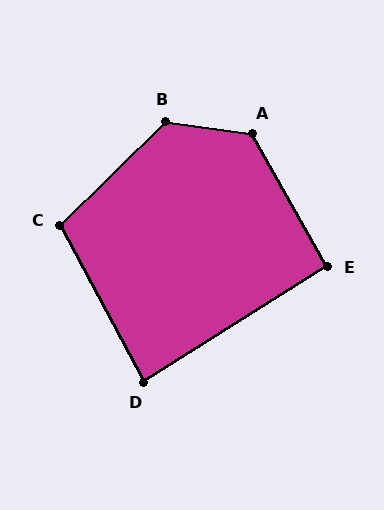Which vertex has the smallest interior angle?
D, at approximately 86 degrees.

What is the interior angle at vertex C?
Approximately 106 degrees (obtuse).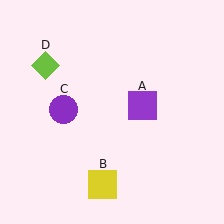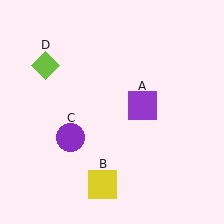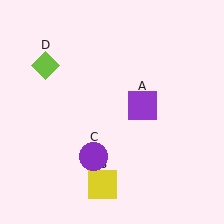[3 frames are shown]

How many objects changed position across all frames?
1 object changed position: purple circle (object C).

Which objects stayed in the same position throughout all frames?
Purple square (object A) and yellow square (object B) and lime diamond (object D) remained stationary.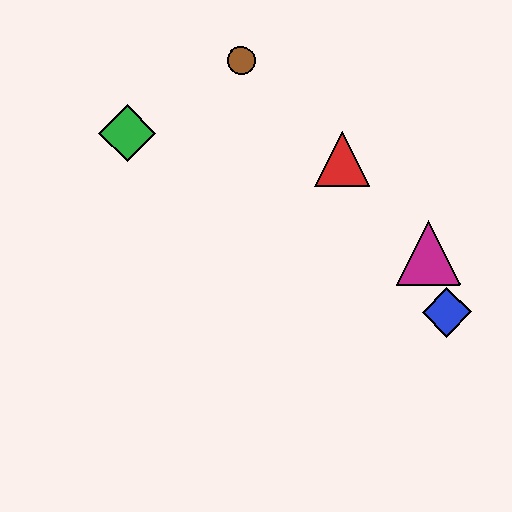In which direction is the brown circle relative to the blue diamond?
The brown circle is above the blue diamond.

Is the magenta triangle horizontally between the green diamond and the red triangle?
No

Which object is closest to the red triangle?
The magenta triangle is closest to the red triangle.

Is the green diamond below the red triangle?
No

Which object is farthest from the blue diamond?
The green diamond is farthest from the blue diamond.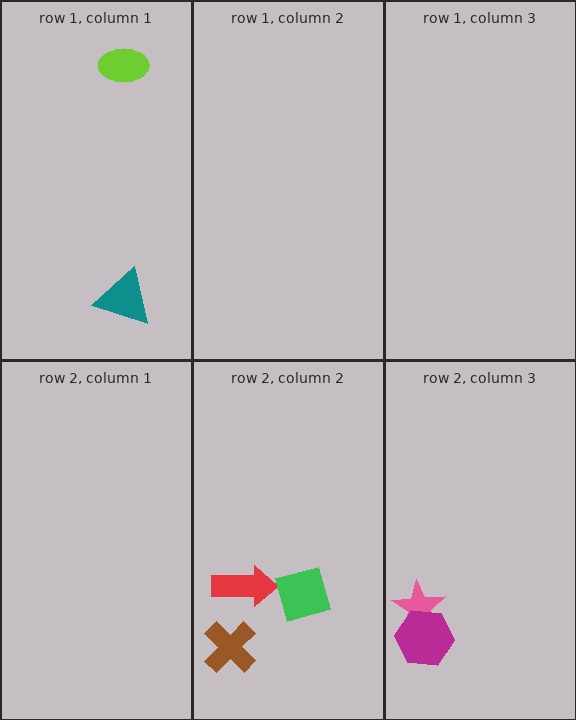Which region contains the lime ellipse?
The row 1, column 1 region.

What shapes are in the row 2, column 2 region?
The brown cross, the red arrow, the green square.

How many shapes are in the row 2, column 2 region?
3.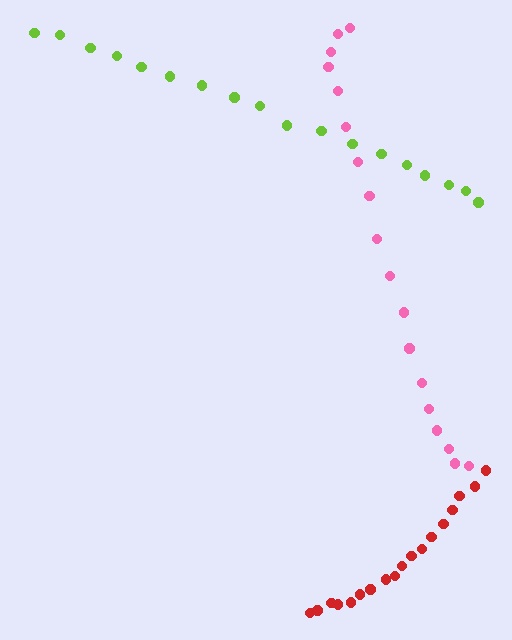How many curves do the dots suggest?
There are 3 distinct paths.